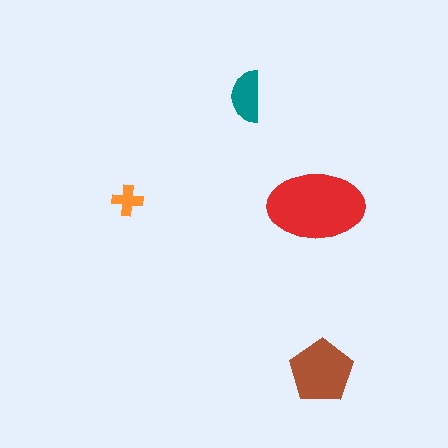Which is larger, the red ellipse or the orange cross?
The red ellipse.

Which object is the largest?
The red ellipse.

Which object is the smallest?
The orange cross.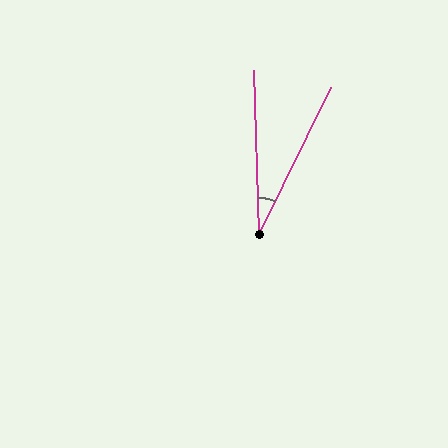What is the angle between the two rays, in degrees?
Approximately 28 degrees.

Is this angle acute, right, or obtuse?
It is acute.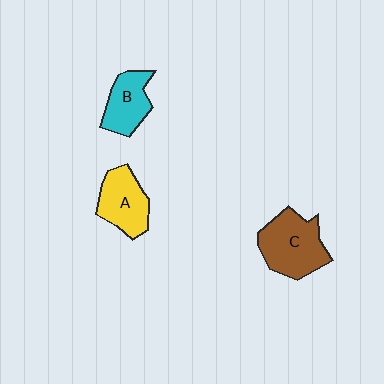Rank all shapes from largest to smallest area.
From largest to smallest: C (brown), A (yellow), B (cyan).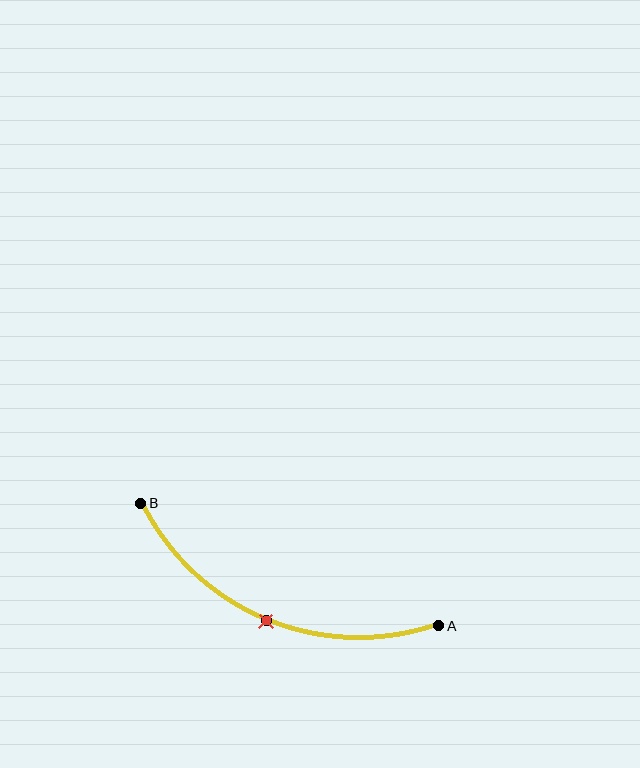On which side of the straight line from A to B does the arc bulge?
The arc bulges below the straight line connecting A and B.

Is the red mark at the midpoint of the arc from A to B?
Yes. The red mark lies on the arc at equal arc-length from both A and B — it is the arc midpoint.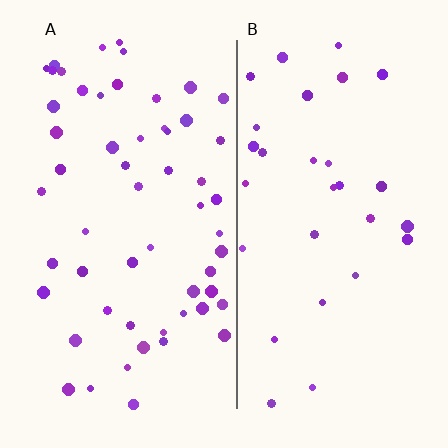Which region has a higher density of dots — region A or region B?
A (the left).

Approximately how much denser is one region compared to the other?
Approximately 1.9× — region A over region B.